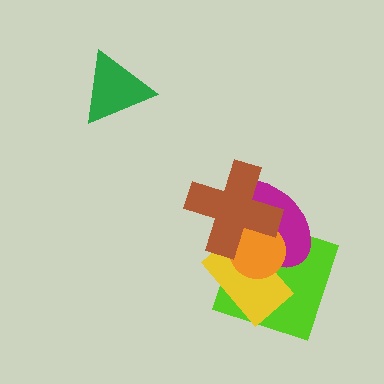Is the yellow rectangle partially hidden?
Yes, it is partially covered by another shape.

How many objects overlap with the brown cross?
4 objects overlap with the brown cross.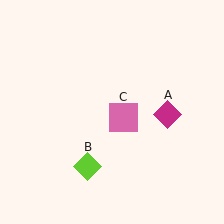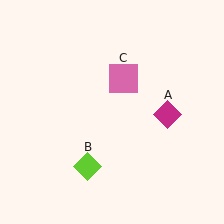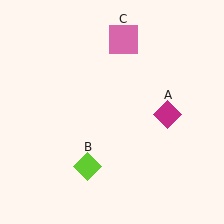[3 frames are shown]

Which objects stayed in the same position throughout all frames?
Magenta diamond (object A) and lime diamond (object B) remained stationary.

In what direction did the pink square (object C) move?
The pink square (object C) moved up.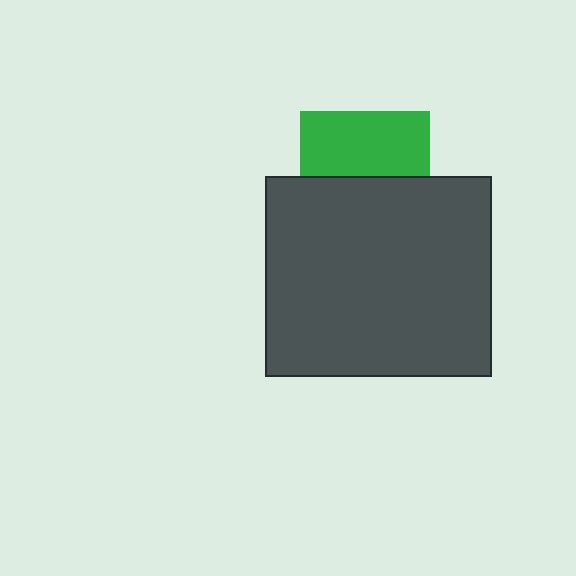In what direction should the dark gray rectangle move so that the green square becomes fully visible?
The dark gray rectangle should move down. That is the shortest direction to clear the overlap and leave the green square fully visible.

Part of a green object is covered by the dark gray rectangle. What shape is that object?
It is a square.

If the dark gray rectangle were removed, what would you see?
You would see the complete green square.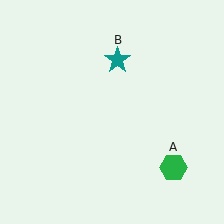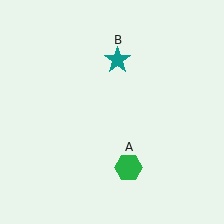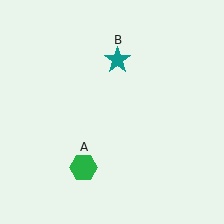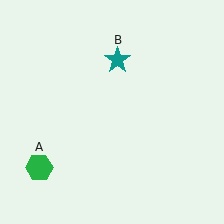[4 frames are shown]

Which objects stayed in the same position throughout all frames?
Teal star (object B) remained stationary.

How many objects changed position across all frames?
1 object changed position: green hexagon (object A).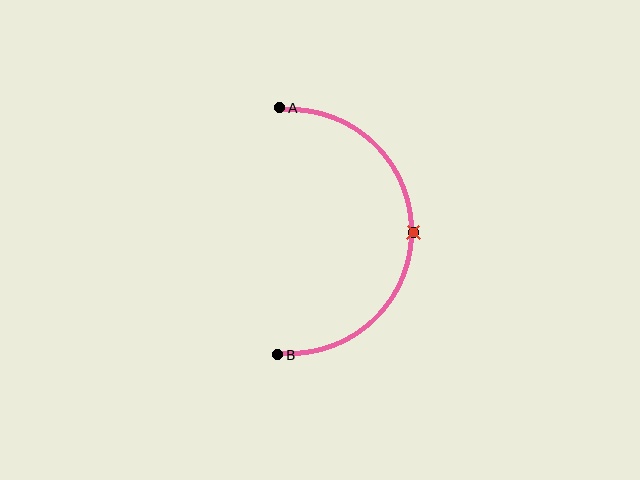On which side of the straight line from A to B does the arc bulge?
The arc bulges to the right of the straight line connecting A and B.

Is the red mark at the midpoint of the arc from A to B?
Yes. The red mark lies on the arc at equal arc-length from both A and B — it is the arc midpoint.